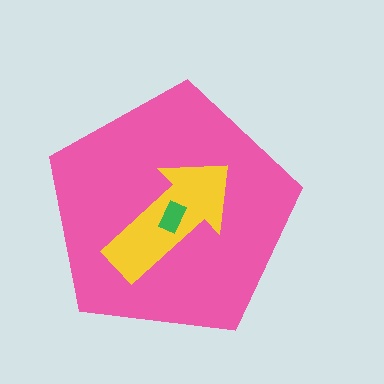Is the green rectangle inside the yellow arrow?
Yes.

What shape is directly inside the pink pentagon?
The yellow arrow.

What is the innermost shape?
The green rectangle.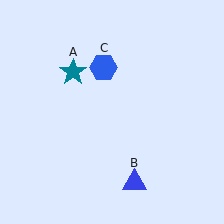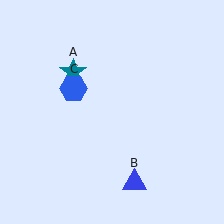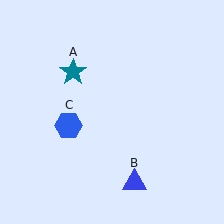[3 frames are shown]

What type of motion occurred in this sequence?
The blue hexagon (object C) rotated counterclockwise around the center of the scene.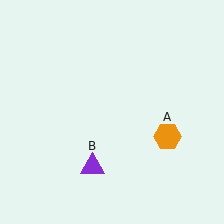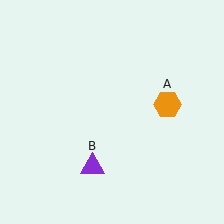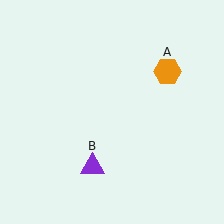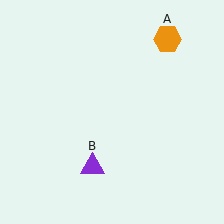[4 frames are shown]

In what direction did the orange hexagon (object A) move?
The orange hexagon (object A) moved up.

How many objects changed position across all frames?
1 object changed position: orange hexagon (object A).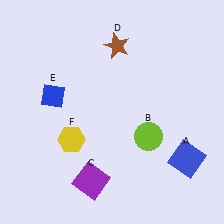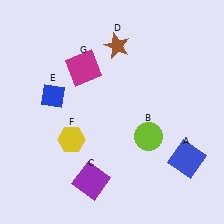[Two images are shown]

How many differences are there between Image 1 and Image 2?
There is 1 difference between the two images.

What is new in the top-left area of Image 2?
A magenta square (G) was added in the top-left area of Image 2.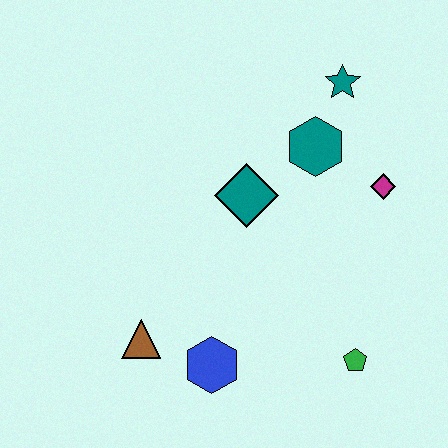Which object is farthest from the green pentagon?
The teal star is farthest from the green pentagon.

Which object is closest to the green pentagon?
The blue hexagon is closest to the green pentagon.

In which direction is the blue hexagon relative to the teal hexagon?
The blue hexagon is below the teal hexagon.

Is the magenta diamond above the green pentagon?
Yes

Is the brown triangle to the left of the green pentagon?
Yes